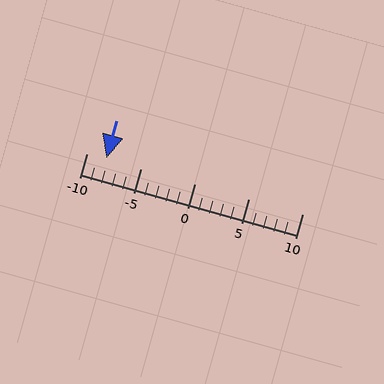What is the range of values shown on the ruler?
The ruler shows values from -10 to 10.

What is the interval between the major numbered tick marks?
The major tick marks are spaced 5 units apart.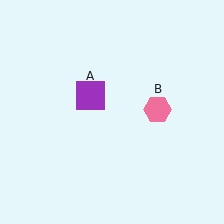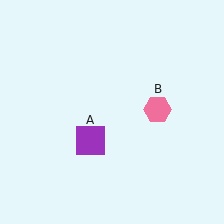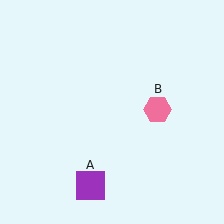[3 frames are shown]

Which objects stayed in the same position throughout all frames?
Pink hexagon (object B) remained stationary.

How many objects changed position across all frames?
1 object changed position: purple square (object A).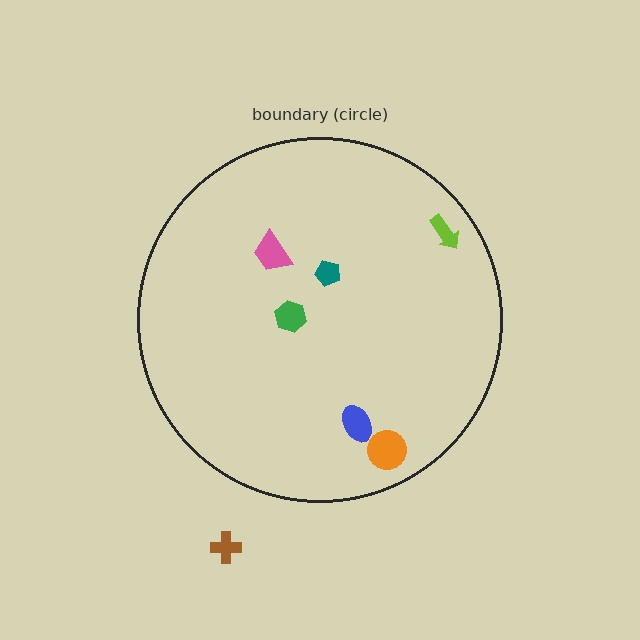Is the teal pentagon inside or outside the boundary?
Inside.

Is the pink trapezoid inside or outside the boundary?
Inside.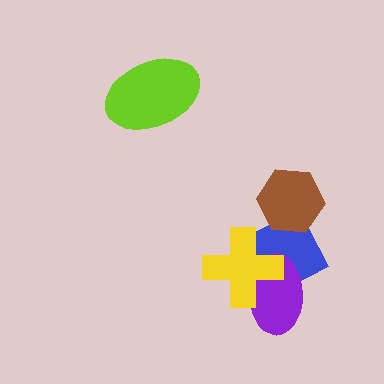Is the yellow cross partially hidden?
No, no other shape covers it.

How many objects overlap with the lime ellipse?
0 objects overlap with the lime ellipse.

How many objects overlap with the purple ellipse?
2 objects overlap with the purple ellipse.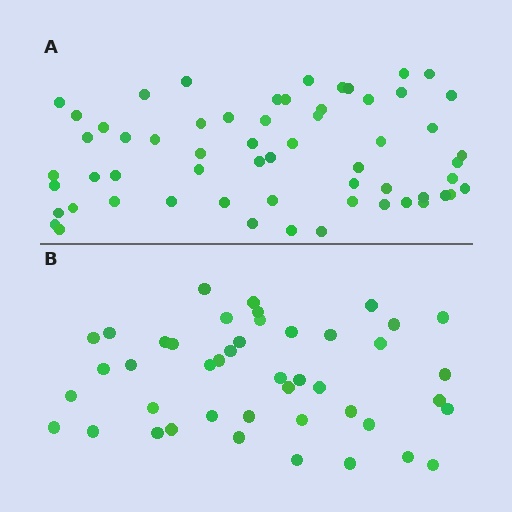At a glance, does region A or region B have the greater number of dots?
Region A (the top region) has more dots.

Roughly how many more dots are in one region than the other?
Region A has approximately 15 more dots than region B.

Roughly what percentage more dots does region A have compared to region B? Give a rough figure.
About 35% more.